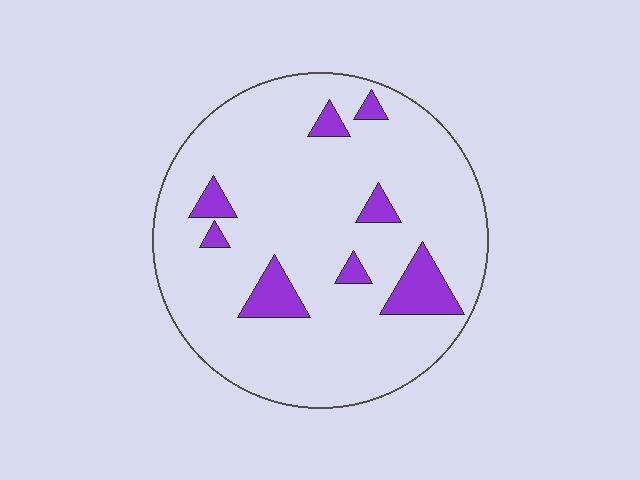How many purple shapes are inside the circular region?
8.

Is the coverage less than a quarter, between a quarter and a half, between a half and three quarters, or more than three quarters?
Less than a quarter.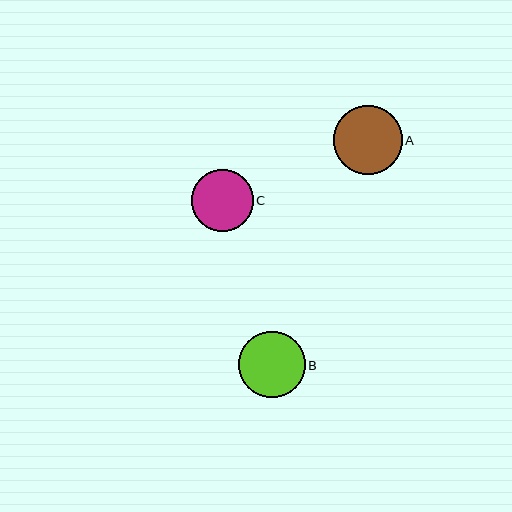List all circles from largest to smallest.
From largest to smallest: A, B, C.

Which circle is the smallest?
Circle C is the smallest with a size of approximately 62 pixels.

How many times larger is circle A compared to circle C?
Circle A is approximately 1.1 times the size of circle C.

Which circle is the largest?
Circle A is the largest with a size of approximately 69 pixels.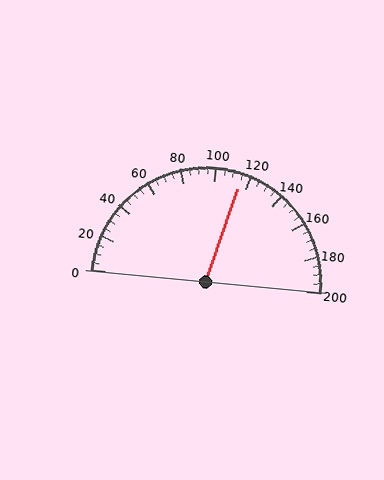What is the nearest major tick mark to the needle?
The nearest major tick mark is 120.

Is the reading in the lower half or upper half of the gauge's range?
The reading is in the upper half of the range (0 to 200).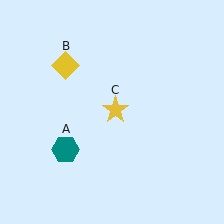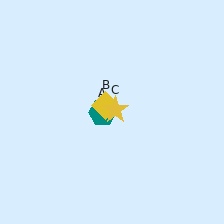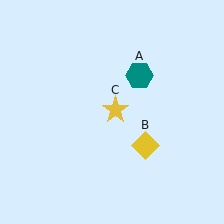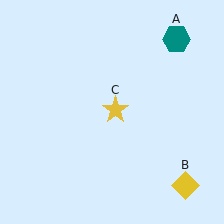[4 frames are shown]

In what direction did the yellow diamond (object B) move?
The yellow diamond (object B) moved down and to the right.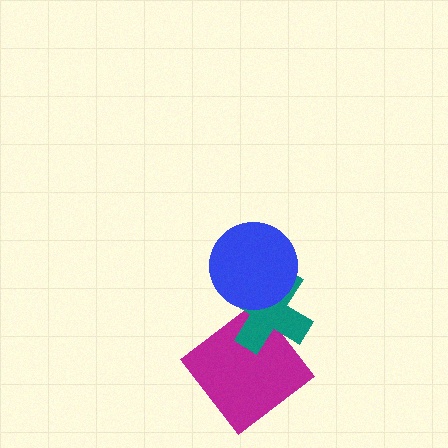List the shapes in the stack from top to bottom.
From top to bottom: the blue circle, the teal cross, the magenta diamond.